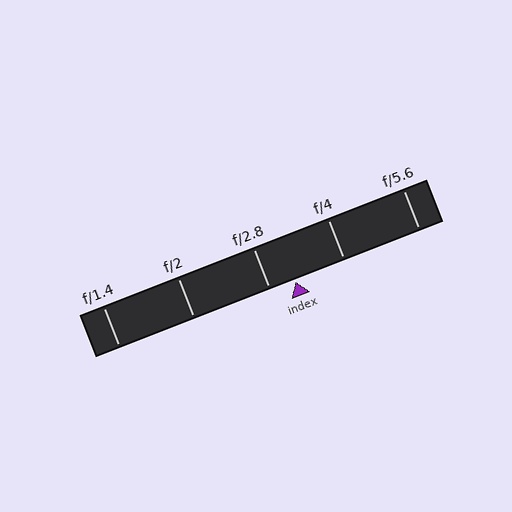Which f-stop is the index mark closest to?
The index mark is closest to f/2.8.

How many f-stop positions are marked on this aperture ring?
There are 5 f-stop positions marked.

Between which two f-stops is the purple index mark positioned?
The index mark is between f/2.8 and f/4.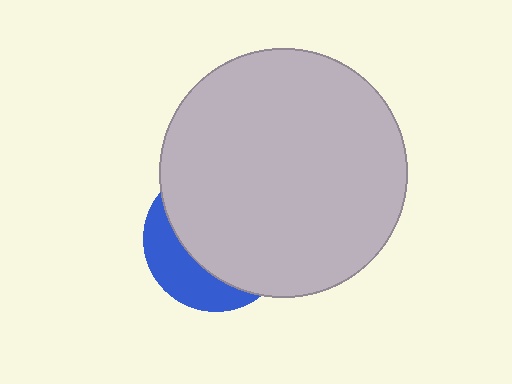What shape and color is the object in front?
The object in front is a light gray circle.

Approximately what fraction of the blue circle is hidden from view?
Roughly 70% of the blue circle is hidden behind the light gray circle.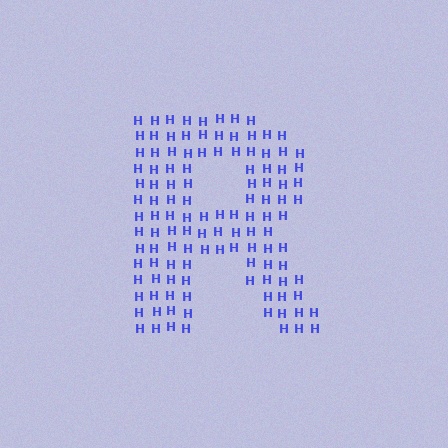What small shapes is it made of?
It is made of small letter H's.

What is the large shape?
The large shape is the letter R.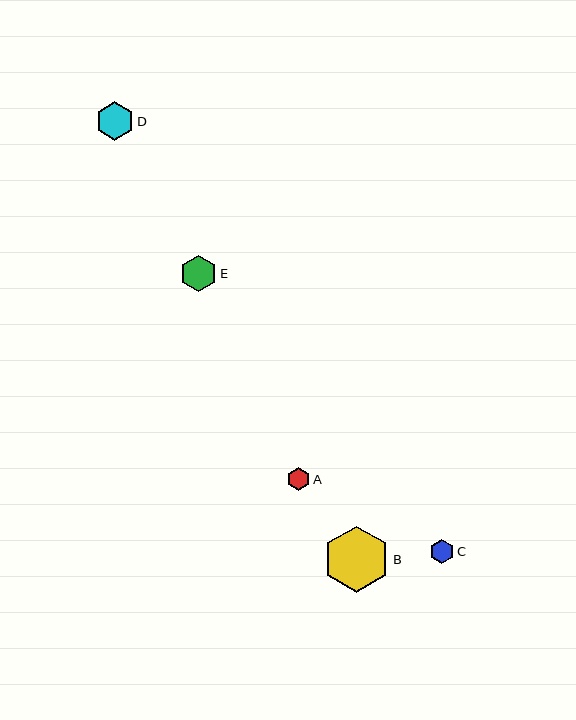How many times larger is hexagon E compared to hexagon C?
Hexagon E is approximately 1.5 times the size of hexagon C.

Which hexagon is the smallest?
Hexagon A is the smallest with a size of approximately 23 pixels.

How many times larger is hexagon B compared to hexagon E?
Hexagon B is approximately 1.8 times the size of hexagon E.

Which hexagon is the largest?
Hexagon B is the largest with a size of approximately 67 pixels.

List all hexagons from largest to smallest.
From largest to smallest: B, D, E, C, A.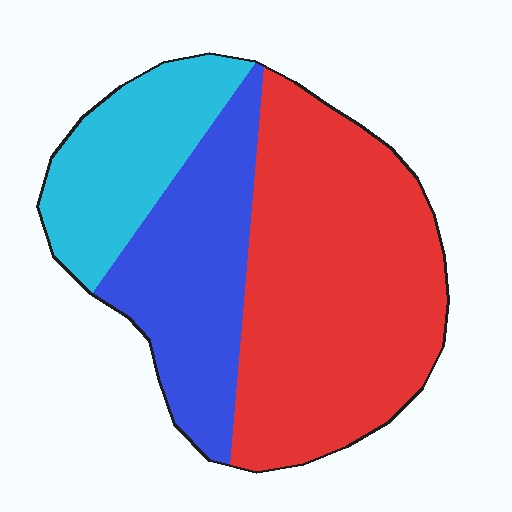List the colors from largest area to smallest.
From largest to smallest: red, blue, cyan.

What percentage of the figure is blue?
Blue covers 27% of the figure.